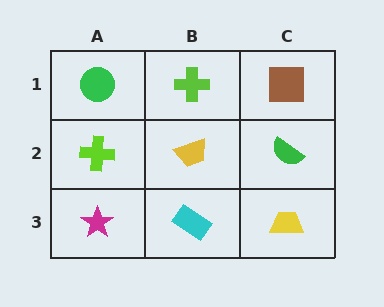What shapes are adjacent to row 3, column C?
A green semicircle (row 2, column C), a cyan rectangle (row 3, column B).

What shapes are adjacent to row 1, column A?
A lime cross (row 2, column A), a lime cross (row 1, column B).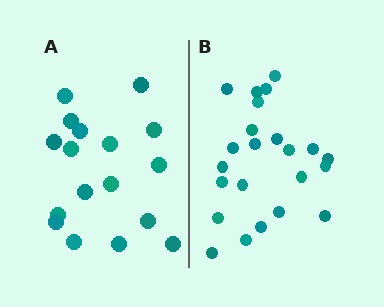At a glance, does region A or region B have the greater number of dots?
Region B (the right region) has more dots.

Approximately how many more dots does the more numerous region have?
Region B has about 6 more dots than region A.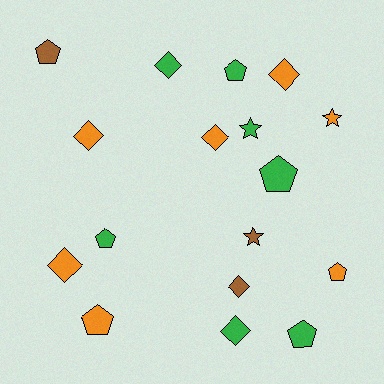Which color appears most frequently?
Green, with 7 objects.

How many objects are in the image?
There are 17 objects.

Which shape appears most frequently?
Pentagon, with 7 objects.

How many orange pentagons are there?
There are 2 orange pentagons.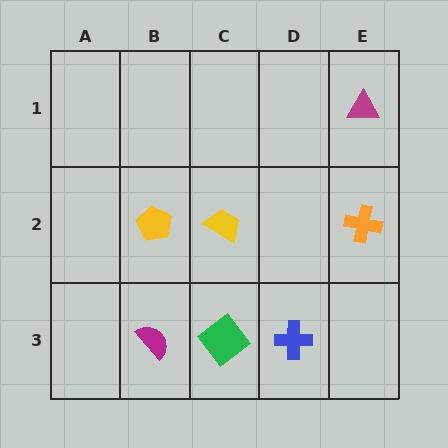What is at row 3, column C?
A green diamond.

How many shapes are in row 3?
3 shapes.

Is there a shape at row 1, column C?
No, that cell is empty.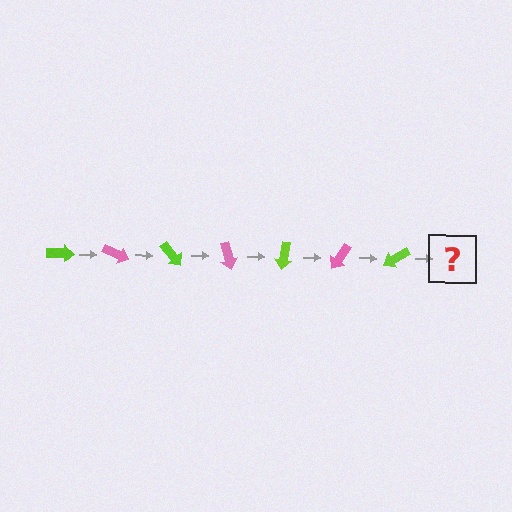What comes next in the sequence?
The next element should be a pink arrow, rotated 175 degrees from the start.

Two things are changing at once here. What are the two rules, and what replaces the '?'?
The two rules are that it rotates 25 degrees each step and the color cycles through lime and pink. The '?' should be a pink arrow, rotated 175 degrees from the start.